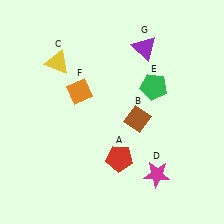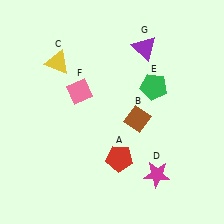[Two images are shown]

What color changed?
The diamond (F) changed from orange in Image 1 to pink in Image 2.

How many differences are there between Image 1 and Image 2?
There is 1 difference between the two images.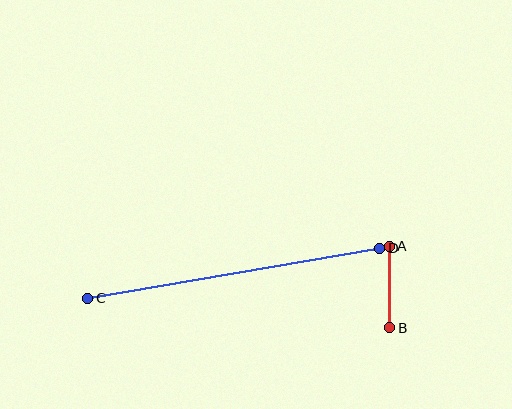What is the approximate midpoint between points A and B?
The midpoint is at approximately (390, 287) pixels.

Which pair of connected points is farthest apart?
Points C and D are farthest apart.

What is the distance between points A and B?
The distance is approximately 81 pixels.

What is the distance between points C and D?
The distance is approximately 296 pixels.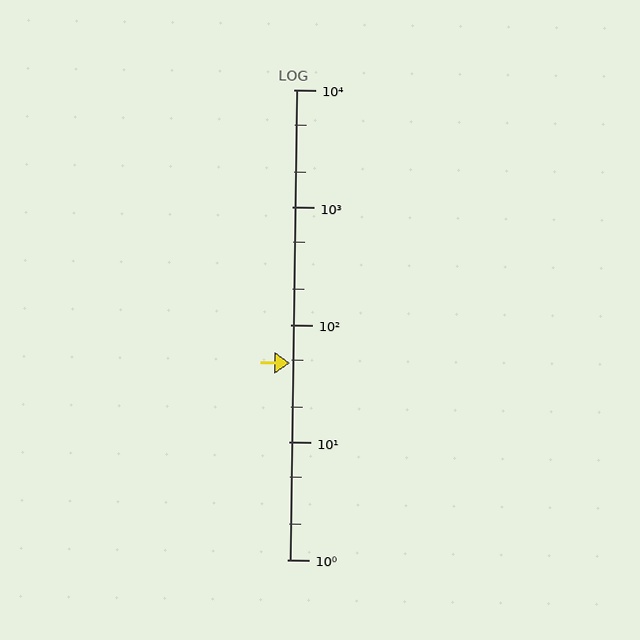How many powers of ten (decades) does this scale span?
The scale spans 4 decades, from 1 to 10000.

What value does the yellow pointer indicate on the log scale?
The pointer indicates approximately 47.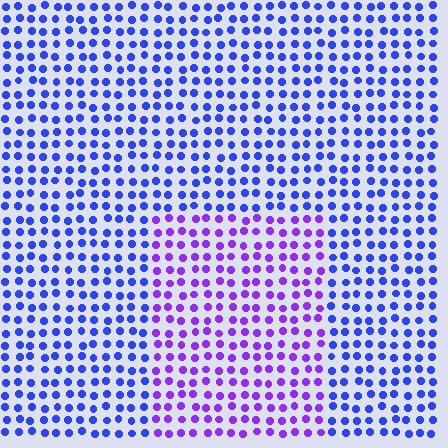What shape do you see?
I see a rectangle.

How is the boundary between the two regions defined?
The boundary is defined purely by a slight shift in hue (about 39 degrees). Spacing, size, and orientation are identical on both sides.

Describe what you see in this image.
The image is filled with small blue elements in a uniform arrangement. A rectangle-shaped region is visible where the elements are tinted to a slightly different hue, forming a subtle color boundary.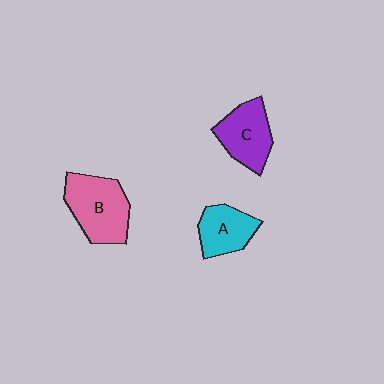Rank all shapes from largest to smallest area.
From largest to smallest: B (pink), C (purple), A (cyan).